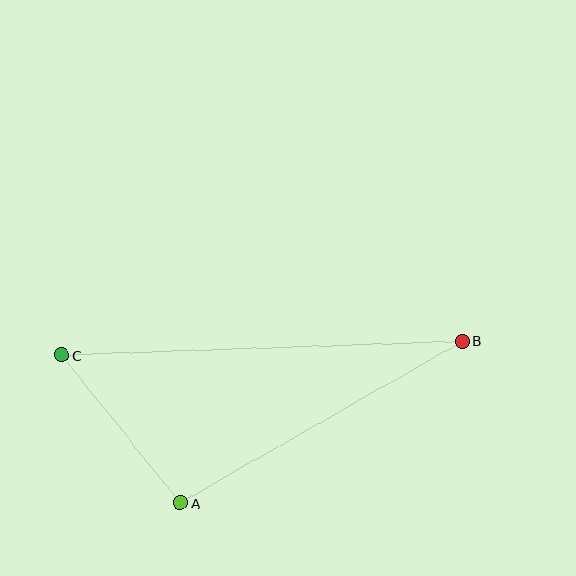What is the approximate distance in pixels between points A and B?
The distance between A and B is approximately 325 pixels.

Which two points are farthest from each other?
Points B and C are farthest from each other.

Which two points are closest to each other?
Points A and C are closest to each other.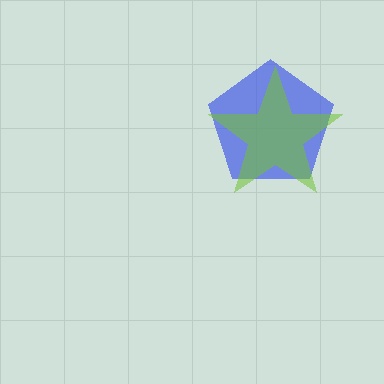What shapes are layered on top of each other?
The layered shapes are: a blue pentagon, a lime star.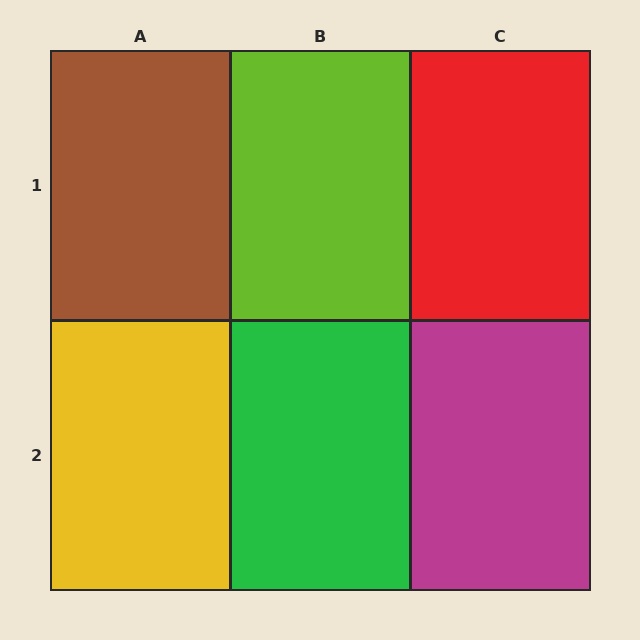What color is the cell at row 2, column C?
Magenta.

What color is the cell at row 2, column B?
Green.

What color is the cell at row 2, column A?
Yellow.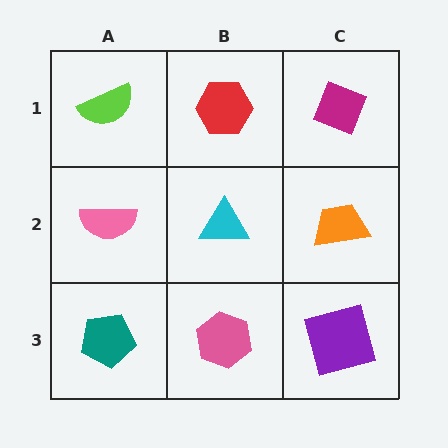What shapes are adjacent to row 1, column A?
A pink semicircle (row 2, column A), a red hexagon (row 1, column B).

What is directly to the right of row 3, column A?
A pink hexagon.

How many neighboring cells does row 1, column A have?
2.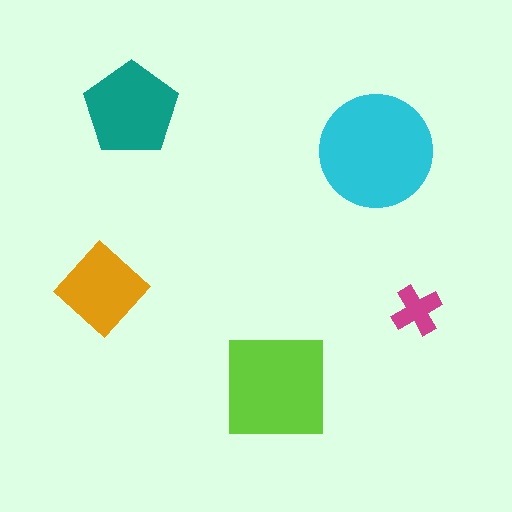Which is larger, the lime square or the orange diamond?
The lime square.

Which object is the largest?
The cyan circle.